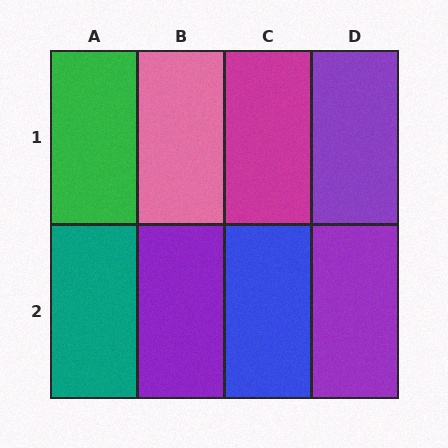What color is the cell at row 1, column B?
Pink.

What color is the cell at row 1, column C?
Magenta.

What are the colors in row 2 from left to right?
Teal, purple, blue, purple.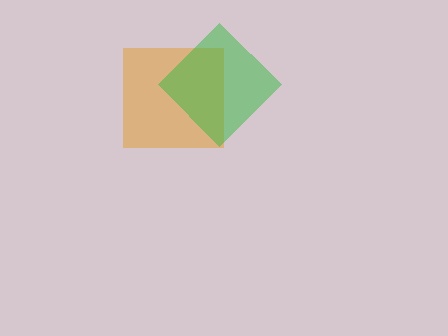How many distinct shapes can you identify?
There are 2 distinct shapes: an orange square, a green diamond.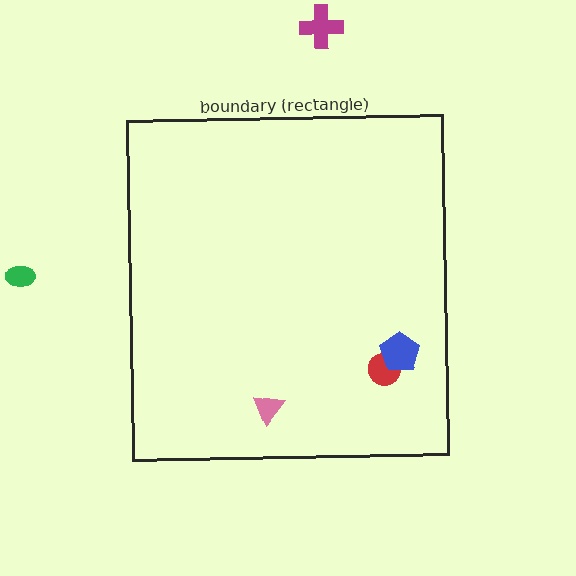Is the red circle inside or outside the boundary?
Inside.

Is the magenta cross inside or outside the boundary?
Outside.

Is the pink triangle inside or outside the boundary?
Inside.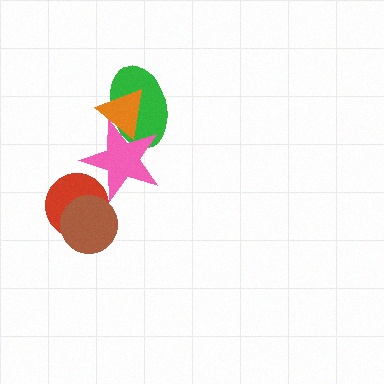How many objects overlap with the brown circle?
1 object overlaps with the brown circle.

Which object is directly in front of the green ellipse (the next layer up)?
The orange triangle is directly in front of the green ellipse.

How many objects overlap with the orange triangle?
2 objects overlap with the orange triangle.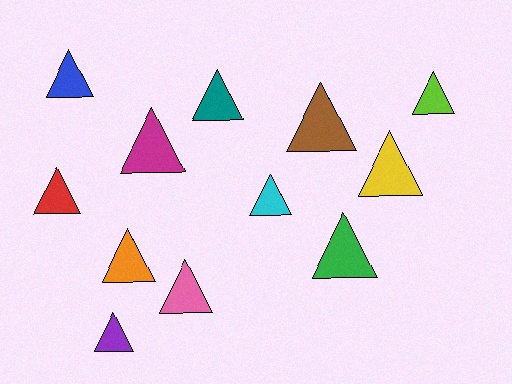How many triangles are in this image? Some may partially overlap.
There are 12 triangles.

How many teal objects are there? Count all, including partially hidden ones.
There is 1 teal object.